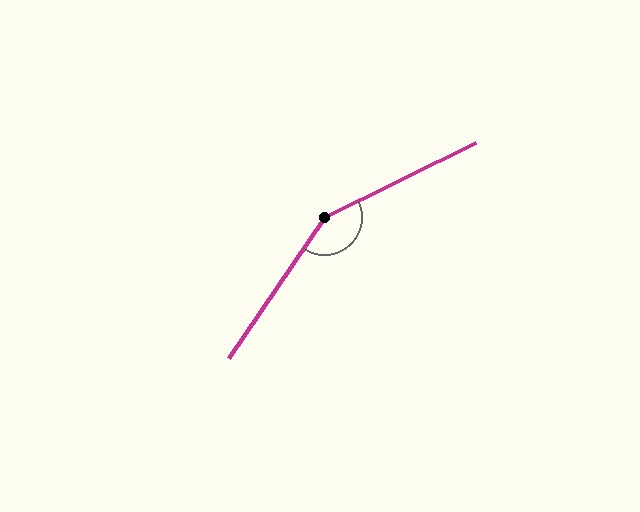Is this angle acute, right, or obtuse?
It is obtuse.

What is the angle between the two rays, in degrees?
Approximately 151 degrees.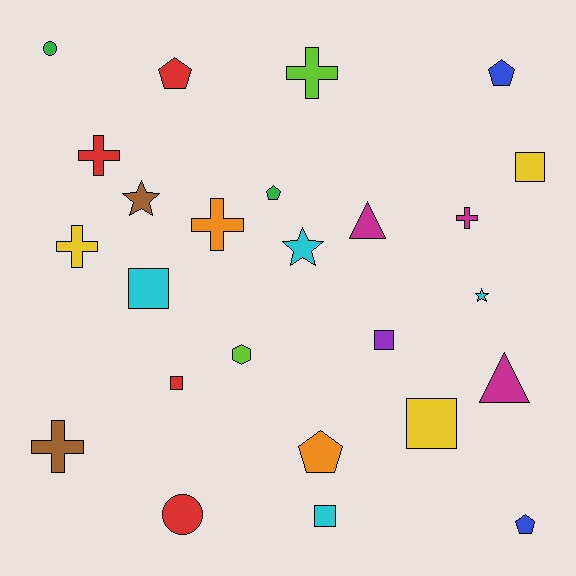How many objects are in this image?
There are 25 objects.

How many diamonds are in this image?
There are no diamonds.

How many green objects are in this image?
There are 2 green objects.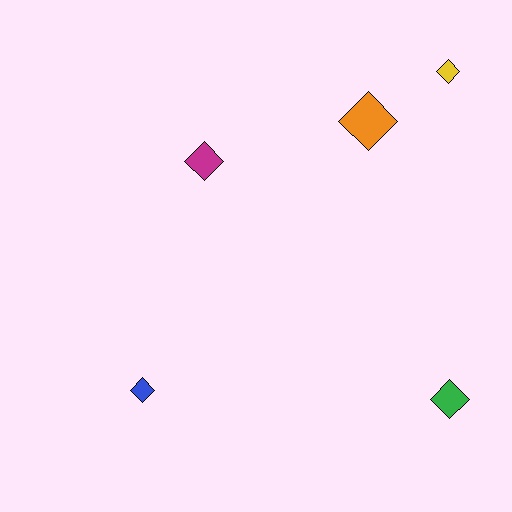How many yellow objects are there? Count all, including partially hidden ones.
There is 1 yellow object.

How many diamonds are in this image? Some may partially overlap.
There are 5 diamonds.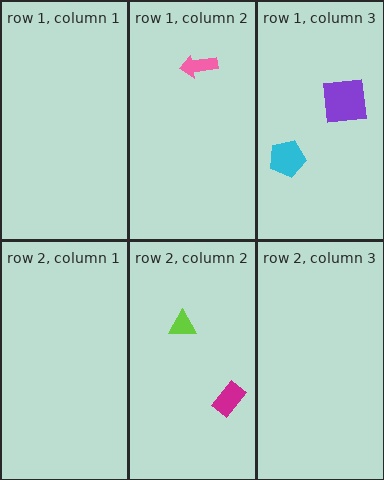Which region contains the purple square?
The row 1, column 3 region.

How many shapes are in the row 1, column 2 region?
1.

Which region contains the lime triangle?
The row 2, column 2 region.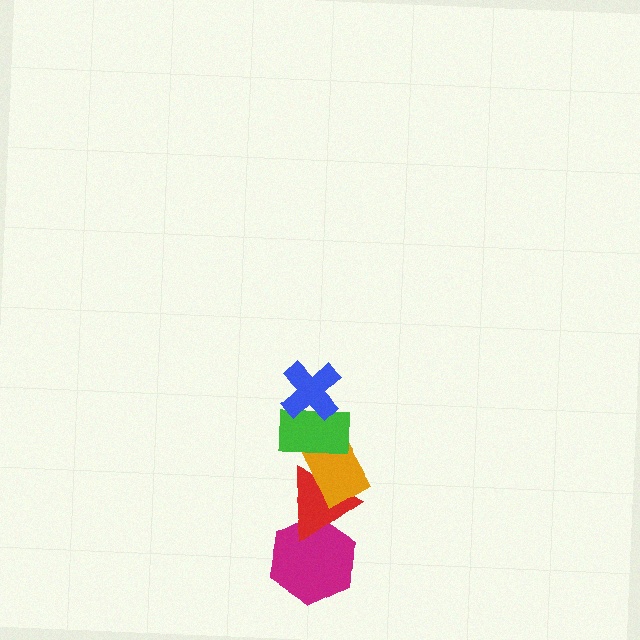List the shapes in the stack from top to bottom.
From top to bottom: the blue cross, the green rectangle, the orange rectangle, the red triangle, the magenta hexagon.